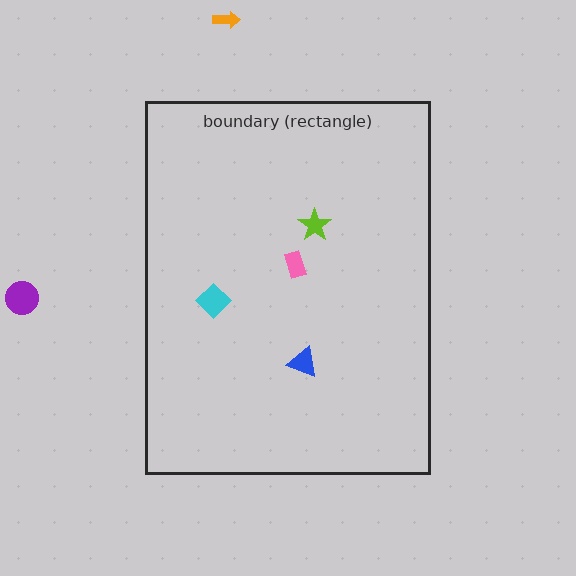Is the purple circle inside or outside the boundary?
Outside.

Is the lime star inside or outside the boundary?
Inside.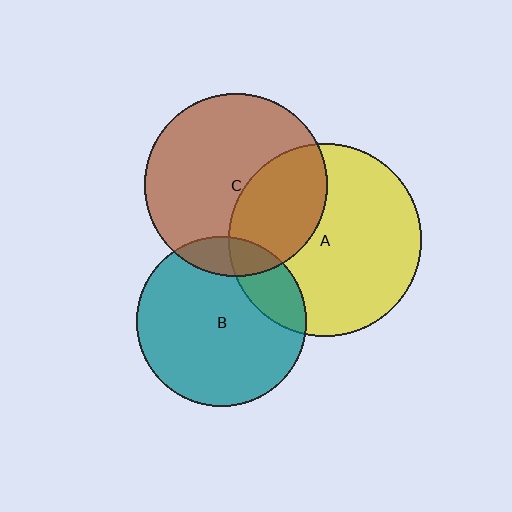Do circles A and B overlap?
Yes.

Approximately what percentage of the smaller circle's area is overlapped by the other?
Approximately 20%.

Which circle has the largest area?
Circle A (yellow).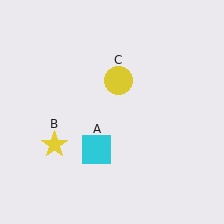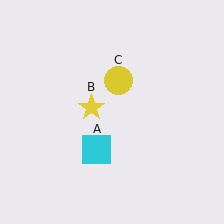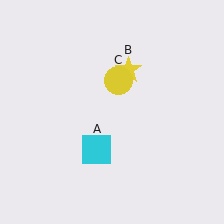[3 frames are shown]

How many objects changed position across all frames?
1 object changed position: yellow star (object B).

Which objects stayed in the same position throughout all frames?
Cyan square (object A) and yellow circle (object C) remained stationary.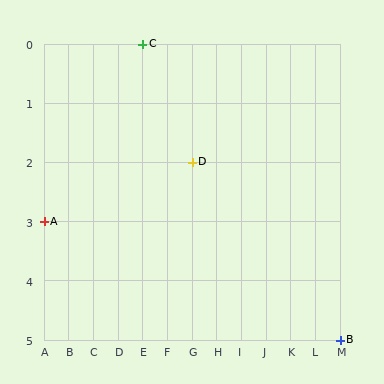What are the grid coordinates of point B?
Point B is at grid coordinates (M, 5).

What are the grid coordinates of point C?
Point C is at grid coordinates (E, 0).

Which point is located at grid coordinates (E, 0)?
Point C is at (E, 0).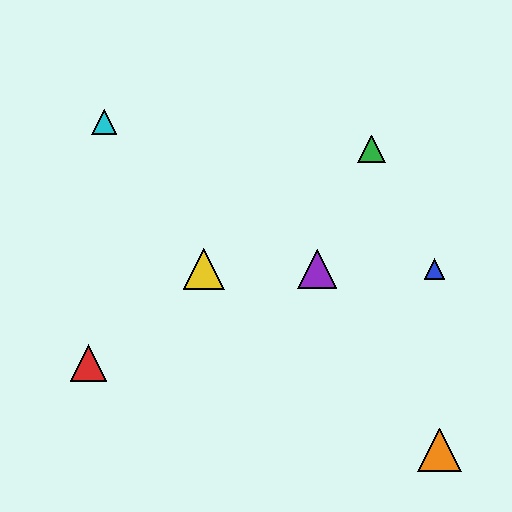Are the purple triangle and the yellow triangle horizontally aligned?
Yes, both are at y≈269.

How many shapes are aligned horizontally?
3 shapes (the blue triangle, the yellow triangle, the purple triangle) are aligned horizontally.